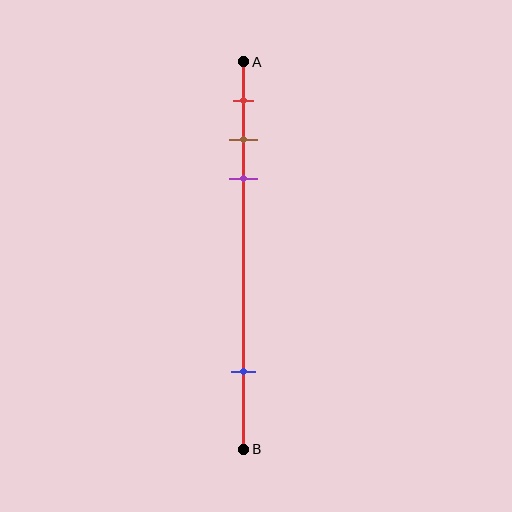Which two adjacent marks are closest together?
The brown and purple marks are the closest adjacent pair.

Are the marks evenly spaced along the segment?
No, the marks are not evenly spaced.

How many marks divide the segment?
There are 4 marks dividing the segment.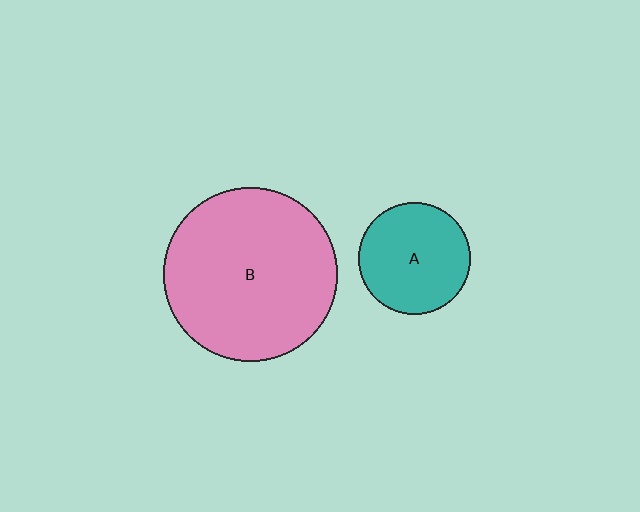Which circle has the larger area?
Circle B (pink).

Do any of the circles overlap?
No, none of the circles overlap.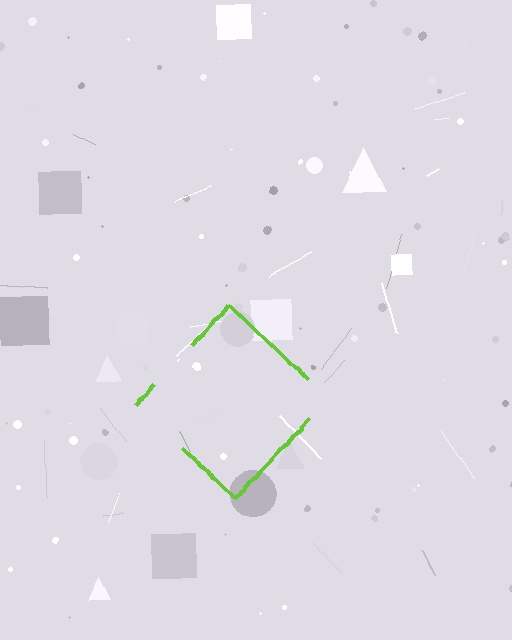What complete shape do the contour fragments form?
The contour fragments form a diamond.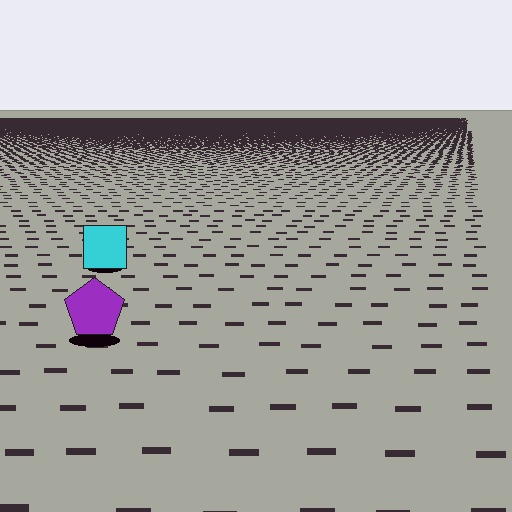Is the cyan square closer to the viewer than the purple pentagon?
No. The purple pentagon is closer — you can tell from the texture gradient: the ground texture is coarser near it.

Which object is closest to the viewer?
The purple pentagon is closest. The texture marks near it are larger and more spread out.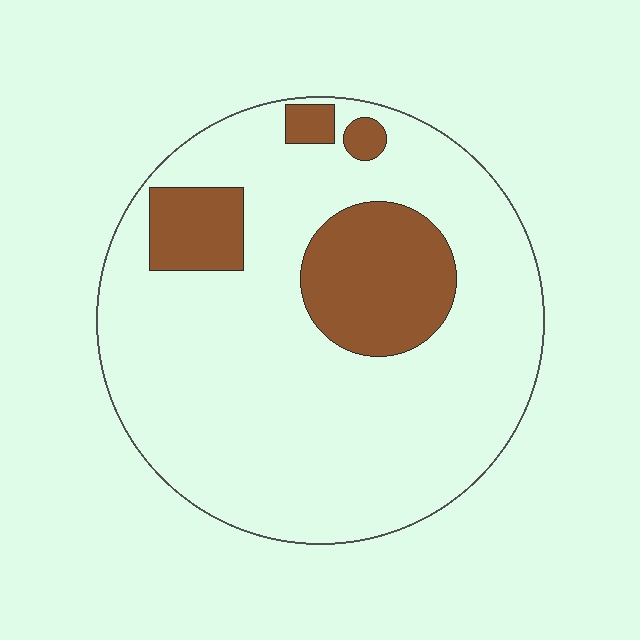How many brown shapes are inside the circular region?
4.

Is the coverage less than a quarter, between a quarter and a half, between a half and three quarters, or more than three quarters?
Less than a quarter.